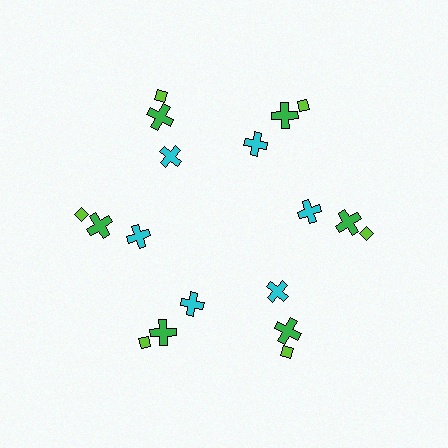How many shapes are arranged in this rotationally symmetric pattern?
There are 18 shapes, arranged in 6 groups of 3.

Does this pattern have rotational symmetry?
Yes, this pattern has 6-fold rotational symmetry. It looks the same after rotating 60 degrees around the center.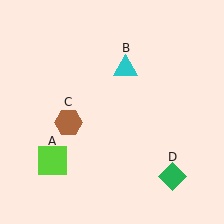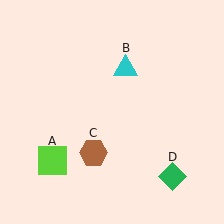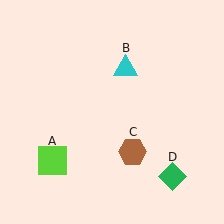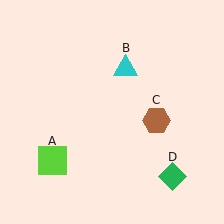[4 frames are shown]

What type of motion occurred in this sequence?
The brown hexagon (object C) rotated counterclockwise around the center of the scene.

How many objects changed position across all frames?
1 object changed position: brown hexagon (object C).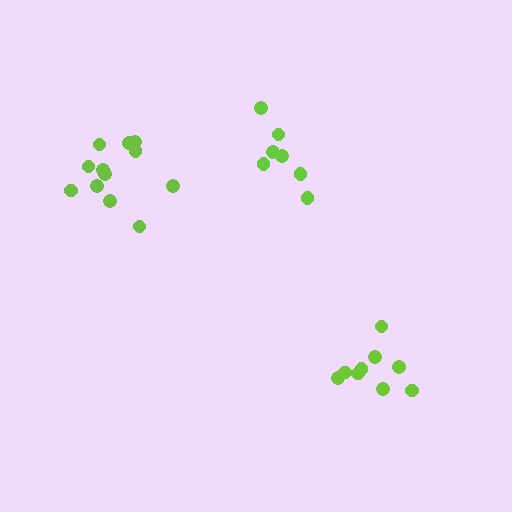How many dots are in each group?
Group 1: 12 dots, Group 2: 9 dots, Group 3: 7 dots (28 total).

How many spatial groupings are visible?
There are 3 spatial groupings.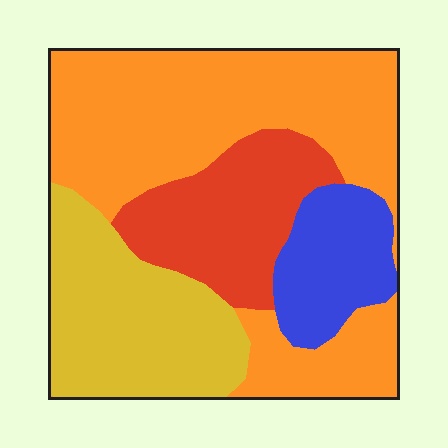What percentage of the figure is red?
Red takes up about one sixth (1/6) of the figure.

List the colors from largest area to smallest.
From largest to smallest: orange, yellow, red, blue.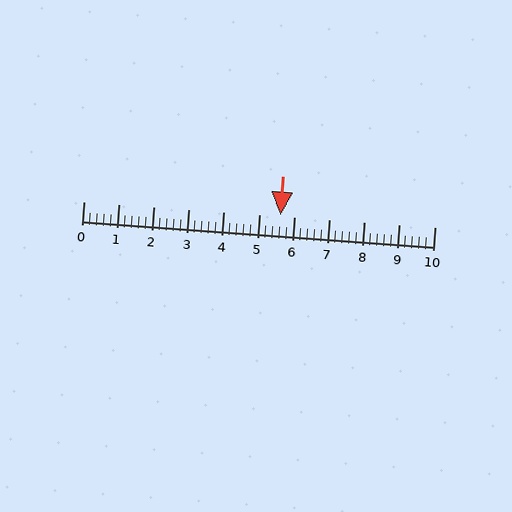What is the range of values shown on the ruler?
The ruler shows values from 0 to 10.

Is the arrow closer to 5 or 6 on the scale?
The arrow is closer to 6.